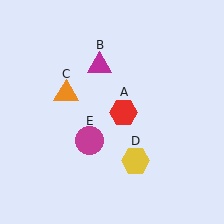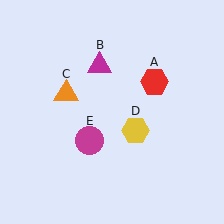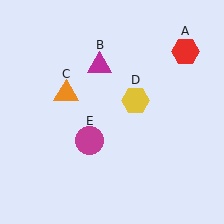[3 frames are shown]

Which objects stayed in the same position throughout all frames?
Magenta triangle (object B) and orange triangle (object C) and magenta circle (object E) remained stationary.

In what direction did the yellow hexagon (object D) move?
The yellow hexagon (object D) moved up.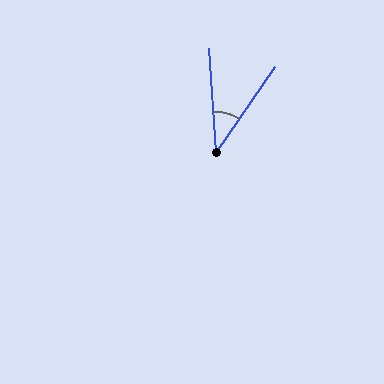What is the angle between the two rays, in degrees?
Approximately 38 degrees.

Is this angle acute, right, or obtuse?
It is acute.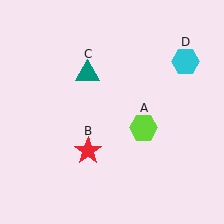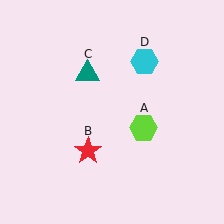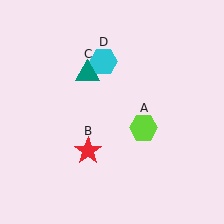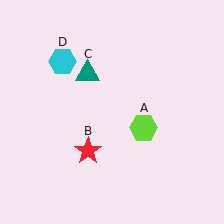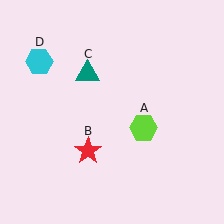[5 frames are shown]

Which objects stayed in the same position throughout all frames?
Lime hexagon (object A) and red star (object B) and teal triangle (object C) remained stationary.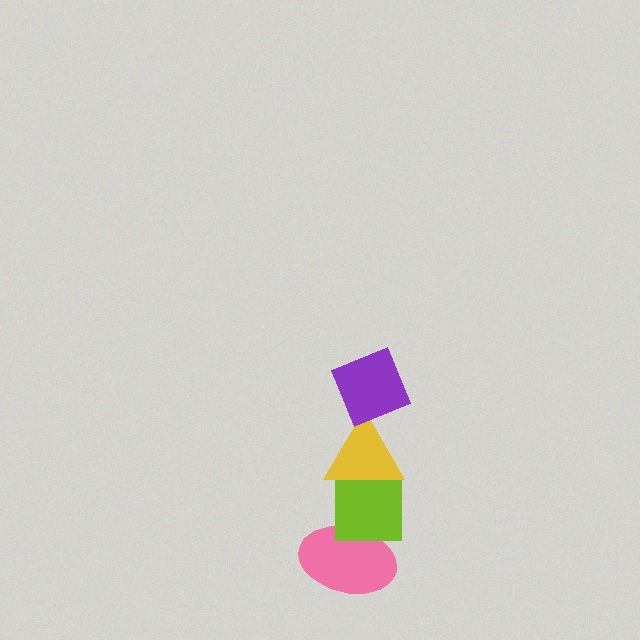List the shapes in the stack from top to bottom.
From top to bottom: the purple diamond, the yellow triangle, the lime square, the pink ellipse.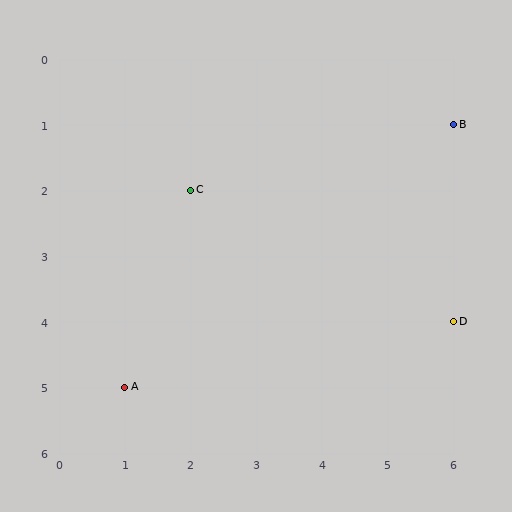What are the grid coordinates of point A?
Point A is at grid coordinates (1, 5).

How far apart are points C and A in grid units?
Points C and A are 1 column and 3 rows apart (about 3.2 grid units diagonally).